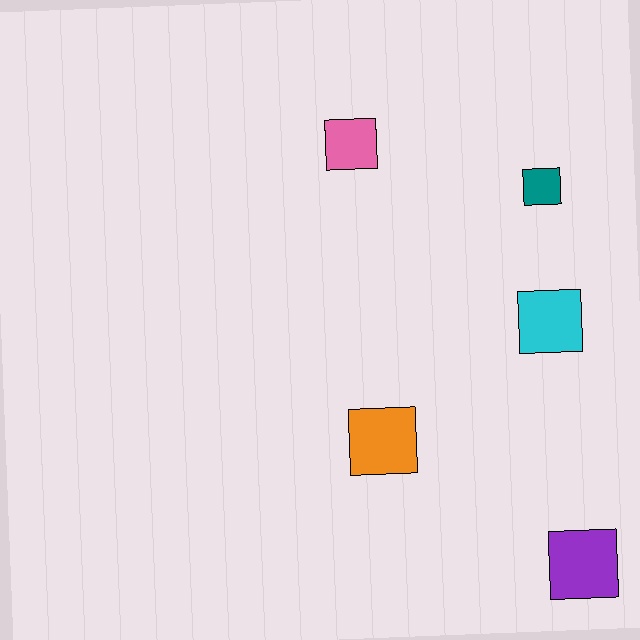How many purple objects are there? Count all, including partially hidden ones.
There is 1 purple object.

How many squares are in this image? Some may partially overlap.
There are 5 squares.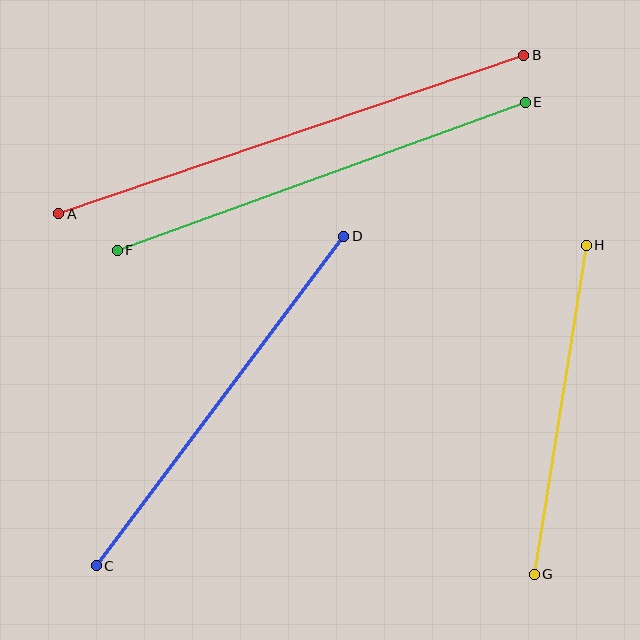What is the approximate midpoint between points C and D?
The midpoint is at approximately (220, 401) pixels.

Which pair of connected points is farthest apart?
Points A and B are farthest apart.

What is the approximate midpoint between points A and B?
The midpoint is at approximately (291, 134) pixels.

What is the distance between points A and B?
The distance is approximately 492 pixels.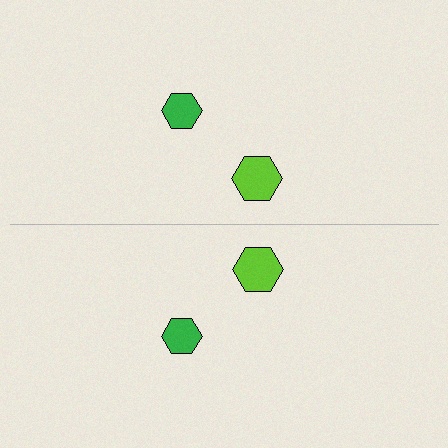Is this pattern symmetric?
Yes, this pattern has bilateral (reflection) symmetry.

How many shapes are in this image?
There are 4 shapes in this image.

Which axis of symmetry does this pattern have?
The pattern has a horizontal axis of symmetry running through the center of the image.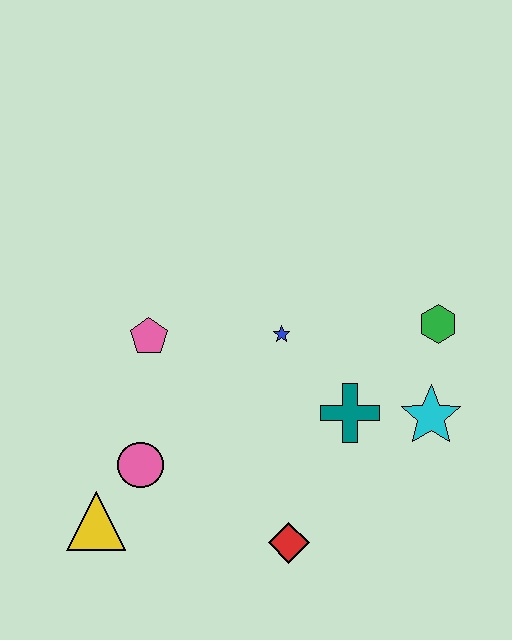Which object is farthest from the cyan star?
The yellow triangle is farthest from the cyan star.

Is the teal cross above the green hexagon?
No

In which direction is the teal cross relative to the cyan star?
The teal cross is to the left of the cyan star.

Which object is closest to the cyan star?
The teal cross is closest to the cyan star.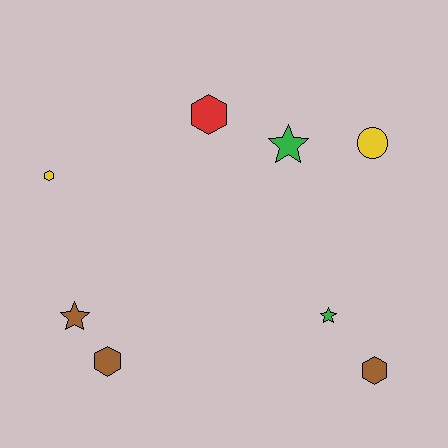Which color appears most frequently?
Brown, with 3 objects.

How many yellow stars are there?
There are no yellow stars.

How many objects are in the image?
There are 8 objects.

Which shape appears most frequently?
Hexagon, with 4 objects.